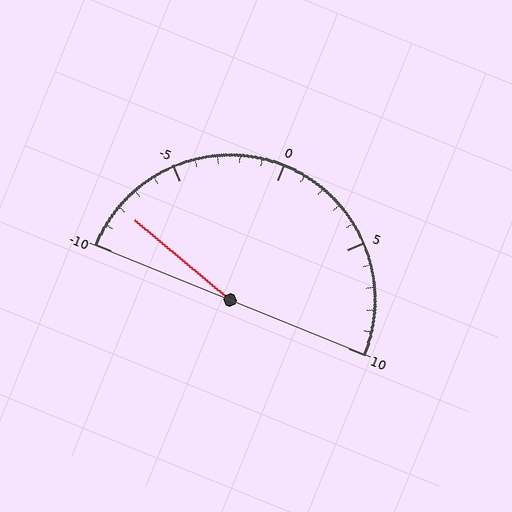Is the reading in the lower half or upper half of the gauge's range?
The reading is in the lower half of the range (-10 to 10).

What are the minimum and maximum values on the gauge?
The gauge ranges from -10 to 10.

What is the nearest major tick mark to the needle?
The nearest major tick mark is -10.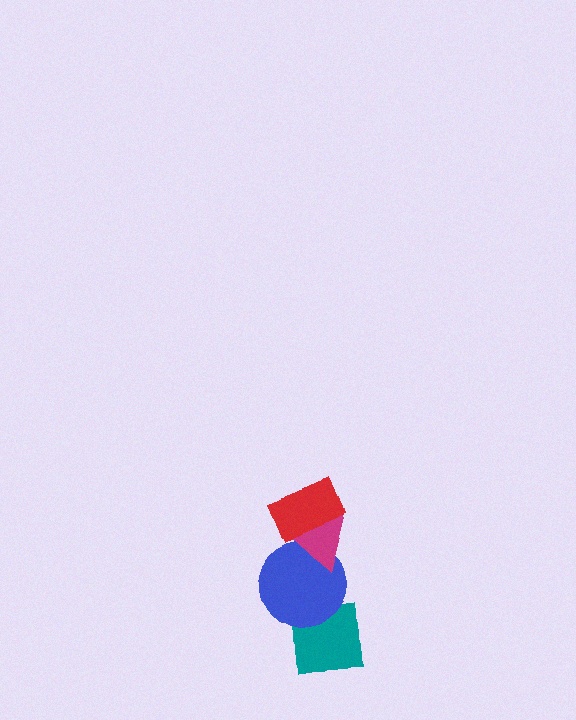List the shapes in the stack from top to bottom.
From top to bottom: the red rectangle, the magenta triangle, the blue circle, the teal square.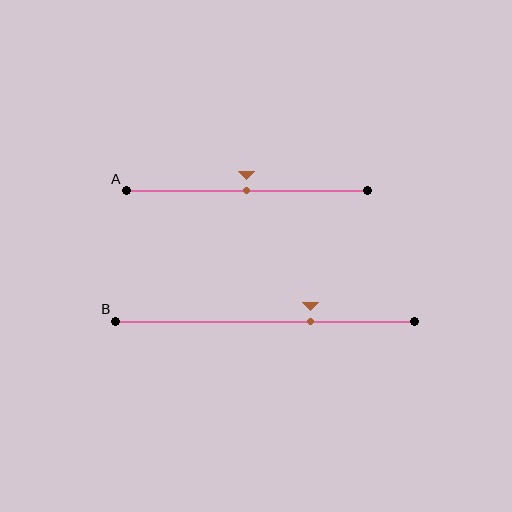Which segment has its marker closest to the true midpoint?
Segment A has its marker closest to the true midpoint.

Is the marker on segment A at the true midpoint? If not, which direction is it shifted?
Yes, the marker on segment A is at the true midpoint.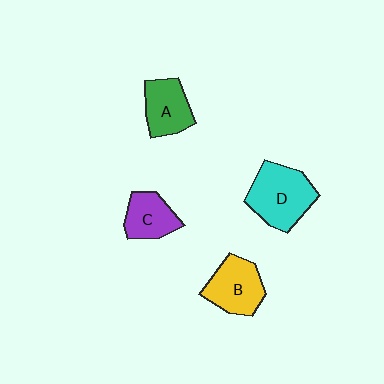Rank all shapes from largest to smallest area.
From largest to smallest: D (cyan), B (yellow), A (green), C (purple).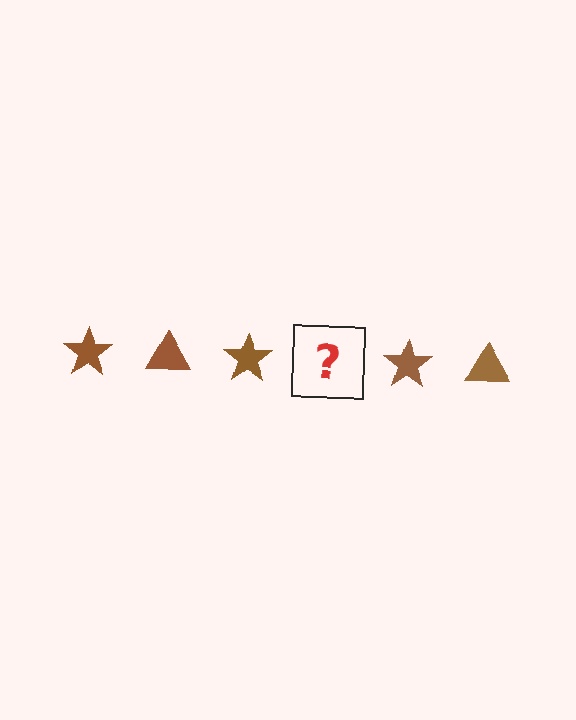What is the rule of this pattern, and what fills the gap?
The rule is that the pattern cycles through star, triangle shapes in brown. The gap should be filled with a brown triangle.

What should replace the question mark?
The question mark should be replaced with a brown triangle.